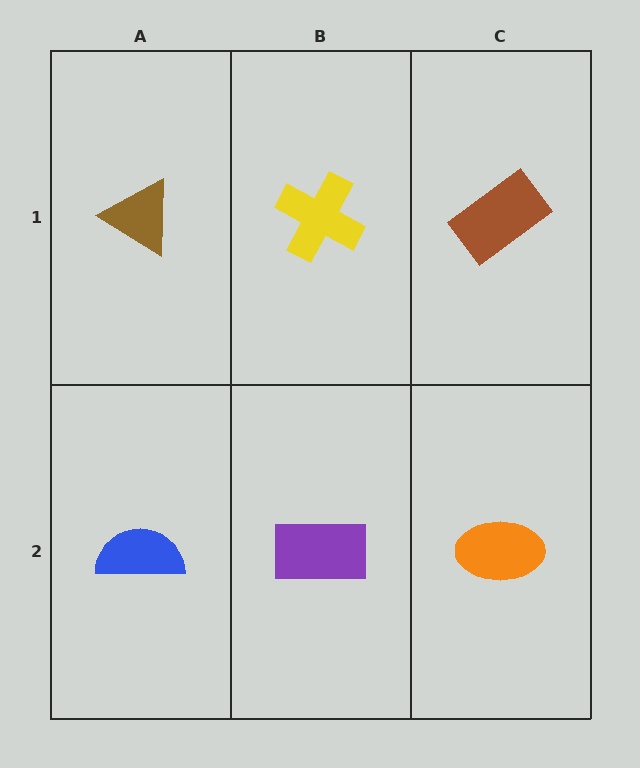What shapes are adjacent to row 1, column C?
An orange ellipse (row 2, column C), a yellow cross (row 1, column B).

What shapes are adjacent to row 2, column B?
A yellow cross (row 1, column B), a blue semicircle (row 2, column A), an orange ellipse (row 2, column C).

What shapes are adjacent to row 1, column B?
A purple rectangle (row 2, column B), a brown triangle (row 1, column A), a brown rectangle (row 1, column C).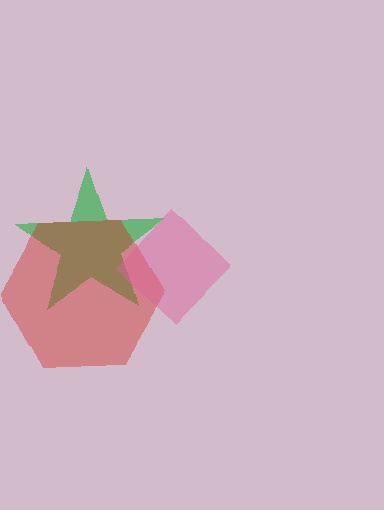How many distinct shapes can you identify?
There are 3 distinct shapes: a green star, a red hexagon, a pink diamond.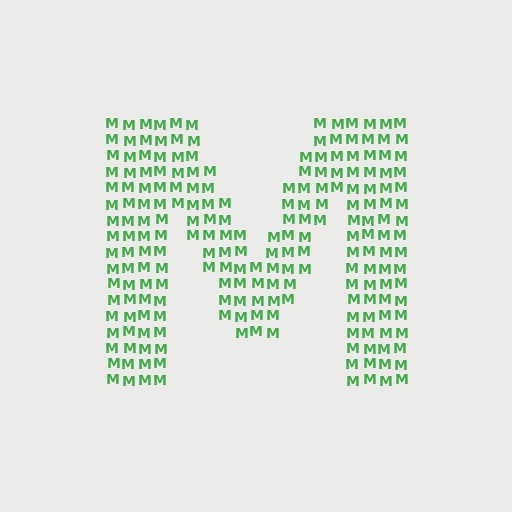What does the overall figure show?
The overall figure shows the letter M.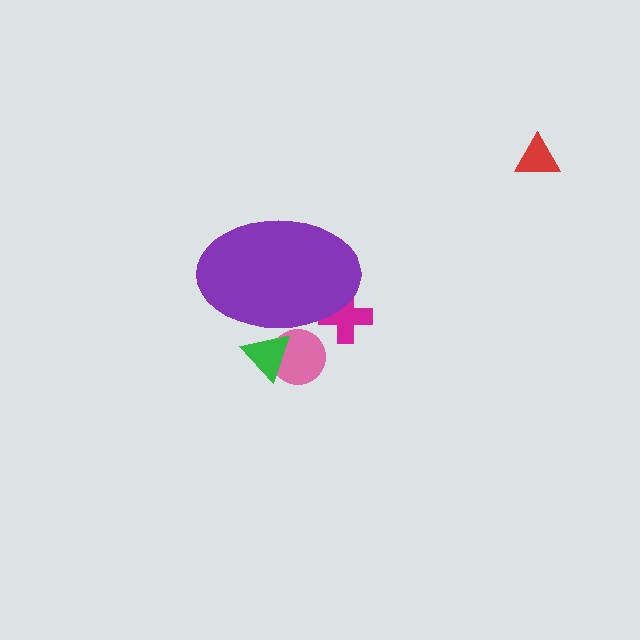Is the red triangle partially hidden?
No, the red triangle is fully visible.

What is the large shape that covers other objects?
A purple ellipse.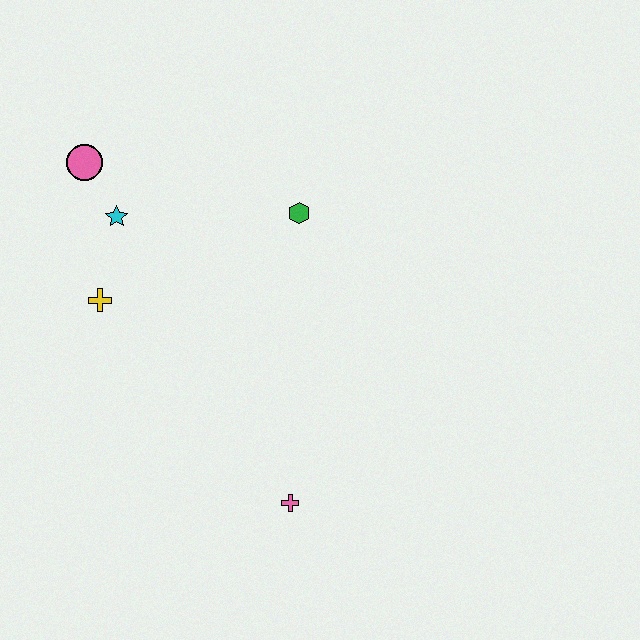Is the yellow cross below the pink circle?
Yes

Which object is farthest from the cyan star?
The pink cross is farthest from the cyan star.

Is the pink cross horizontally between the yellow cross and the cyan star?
No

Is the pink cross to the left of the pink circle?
No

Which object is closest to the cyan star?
The pink circle is closest to the cyan star.